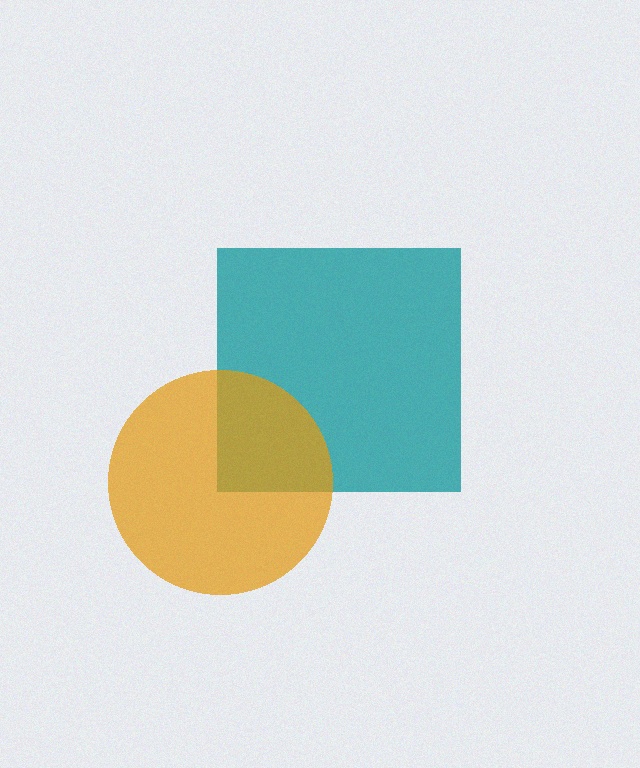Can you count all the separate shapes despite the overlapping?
Yes, there are 2 separate shapes.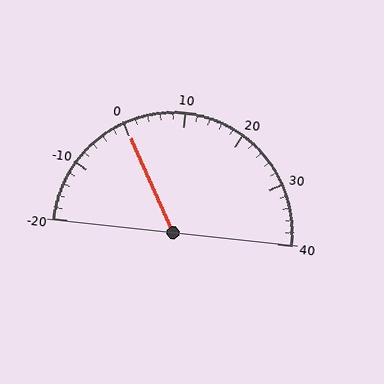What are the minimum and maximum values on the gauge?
The gauge ranges from -20 to 40.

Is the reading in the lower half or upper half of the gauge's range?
The reading is in the lower half of the range (-20 to 40).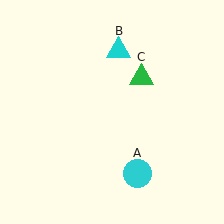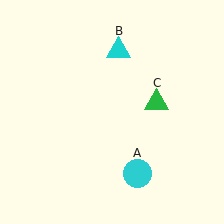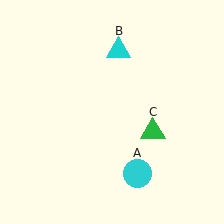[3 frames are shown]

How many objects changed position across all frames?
1 object changed position: green triangle (object C).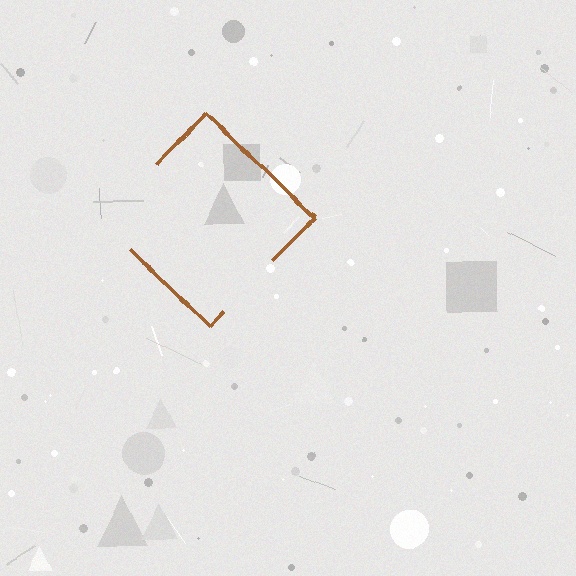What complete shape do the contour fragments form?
The contour fragments form a diamond.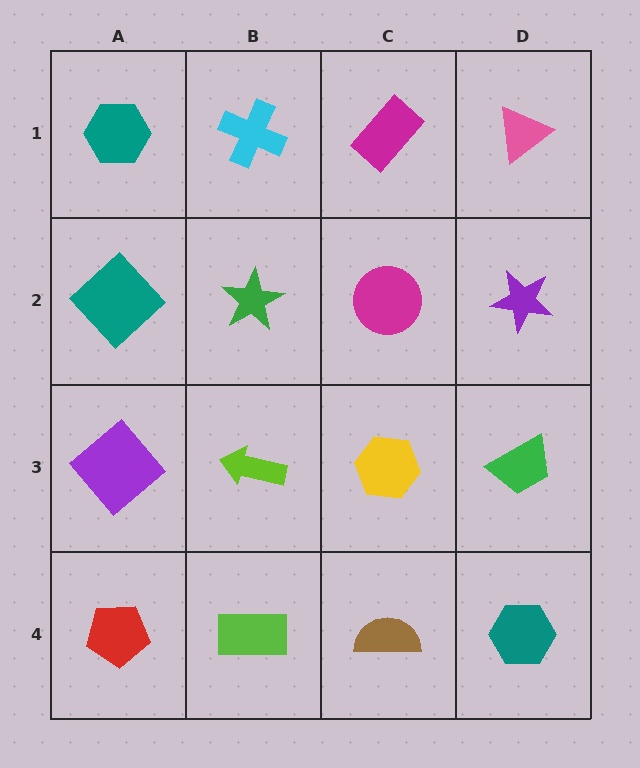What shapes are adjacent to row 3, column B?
A green star (row 2, column B), a lime rectangle (row 4, column B), a purple diamond (row 3, column A), a yellow hexagon (row 3, column C).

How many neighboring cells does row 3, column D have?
3.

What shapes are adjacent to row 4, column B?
A lime arrow (row 3, column B), a red pentagon (row 4, column A), a brown semicircle (row 4, column C).